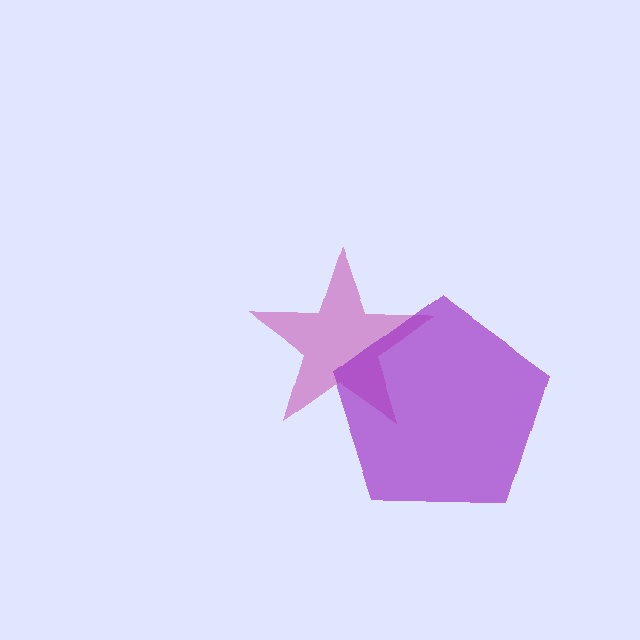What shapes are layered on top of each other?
The layered shapes are: a magenta star, a purple pentagon.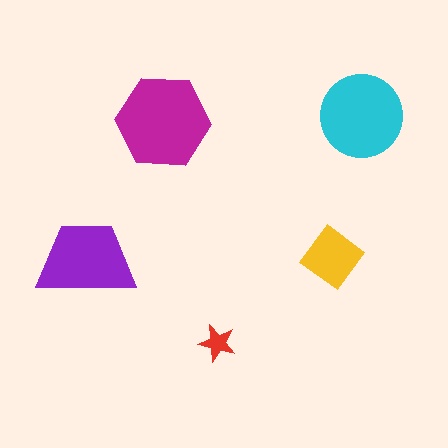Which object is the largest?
The magenta hexagon.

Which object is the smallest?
The red star.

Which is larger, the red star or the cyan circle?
The cyan circle.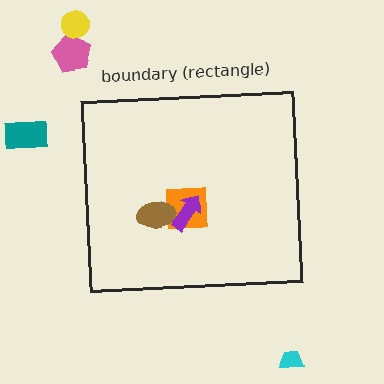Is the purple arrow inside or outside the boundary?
Inside.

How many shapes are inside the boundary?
3 inside, 4 outside.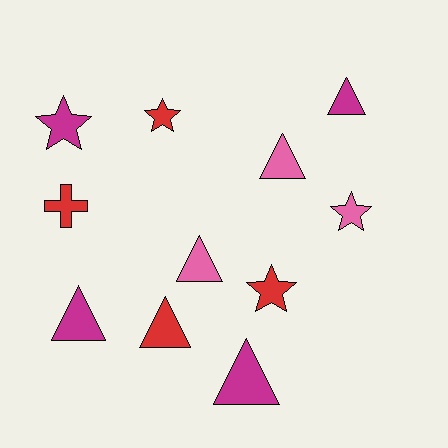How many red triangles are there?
There is 1 red triangle.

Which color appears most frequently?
Red, with 4 objects.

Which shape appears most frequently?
Triangle, with 6 objects.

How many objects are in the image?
There are 11 objects.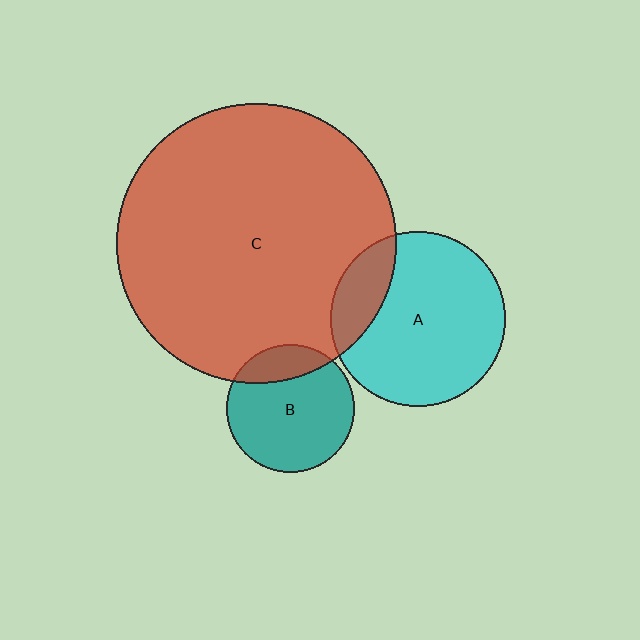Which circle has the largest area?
Circle C (red).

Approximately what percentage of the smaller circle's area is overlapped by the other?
Approximately 20%.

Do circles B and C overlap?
Yes.